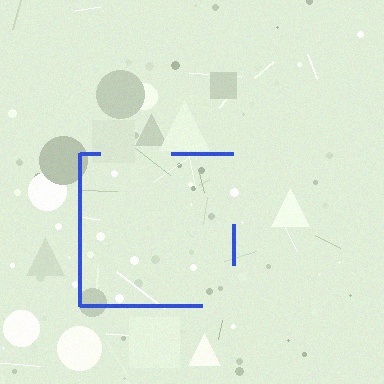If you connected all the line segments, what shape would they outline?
They would outline a square.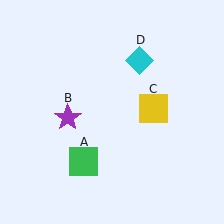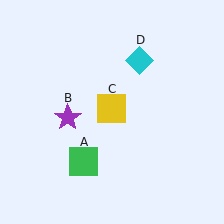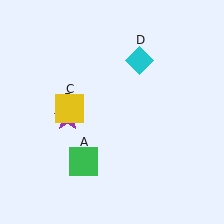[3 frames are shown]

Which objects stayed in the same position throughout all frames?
Green square (object A) and purple star (object B) and cyan diamond (object D) remained stationary.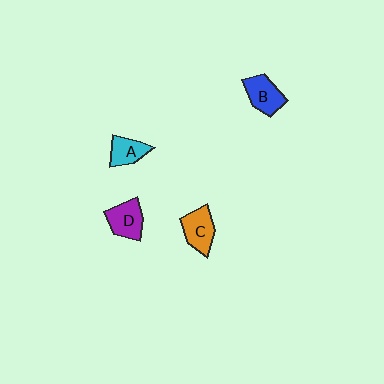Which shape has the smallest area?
Shape A (cyan).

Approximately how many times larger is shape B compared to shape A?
Approximately 1.3 times.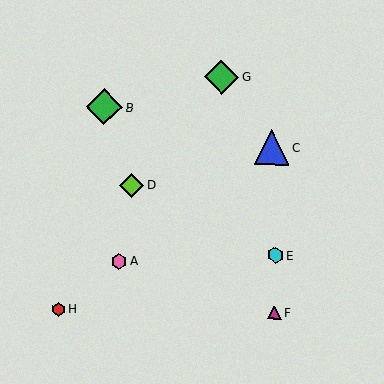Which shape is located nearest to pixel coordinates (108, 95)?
The green diamond (labeled B) at (104, 107) is nearest to that location.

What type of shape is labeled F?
Shape F is a magenta triangle.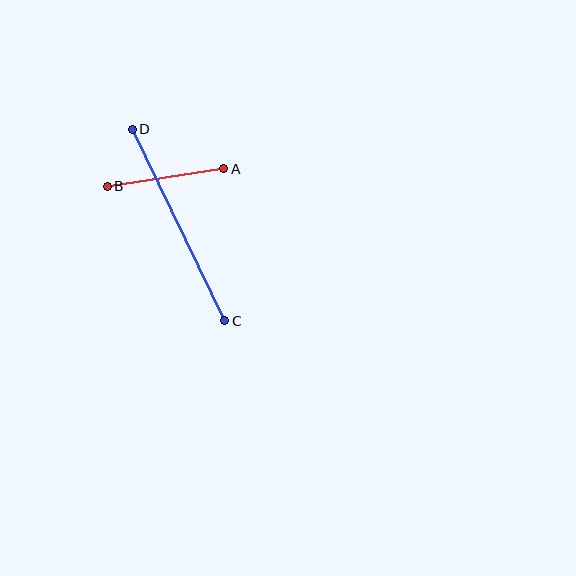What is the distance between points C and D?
The distance is approximately 213 pixels.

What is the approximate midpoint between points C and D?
The midpoint is at approximately (178, 225) pixels.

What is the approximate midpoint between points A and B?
The midpoint is at approximately (165, 177) pixels.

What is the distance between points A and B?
The distance is approximately 118 pixels.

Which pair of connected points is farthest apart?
Points C and D are farthest apart.